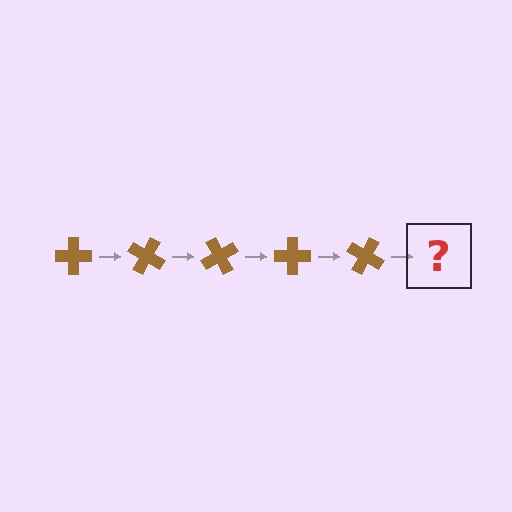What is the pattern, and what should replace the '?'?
The pattern is that the cross rotates 30 degrees each step. The '?' should be a brown cross rotated 150 degrees.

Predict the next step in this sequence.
The next step is a brown cross rotated 150 degrees.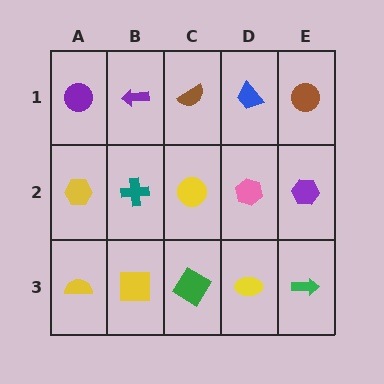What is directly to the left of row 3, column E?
A yellow ellipse.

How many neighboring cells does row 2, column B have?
4.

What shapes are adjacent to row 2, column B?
A purple arrow (row 1, column B), a yellow square (row 3, column B), a yellow hexagon (row 2, column A), a yellow circle (row 2, column C).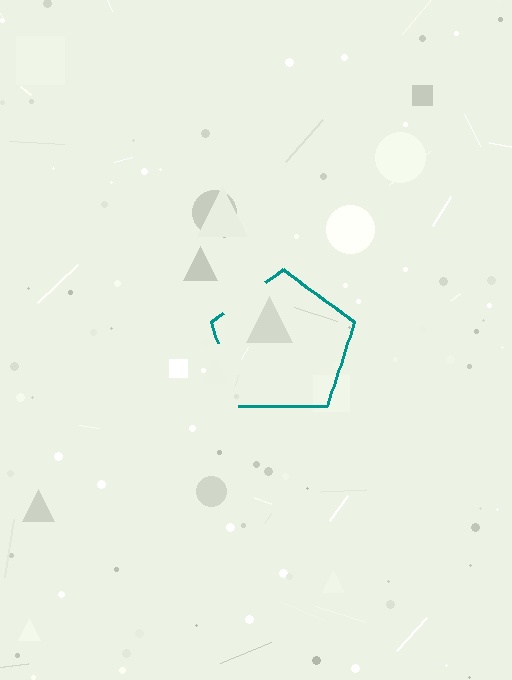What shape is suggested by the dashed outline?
The dashed outline suggests a pentagon.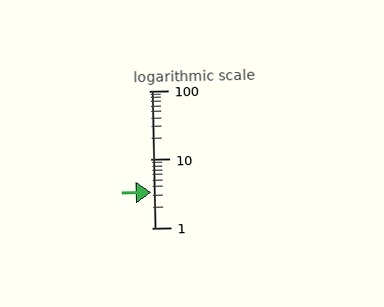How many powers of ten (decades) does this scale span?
The scale spans 2 decades, from 1 to 100.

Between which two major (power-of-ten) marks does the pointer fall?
The pointer is between 1 and 10.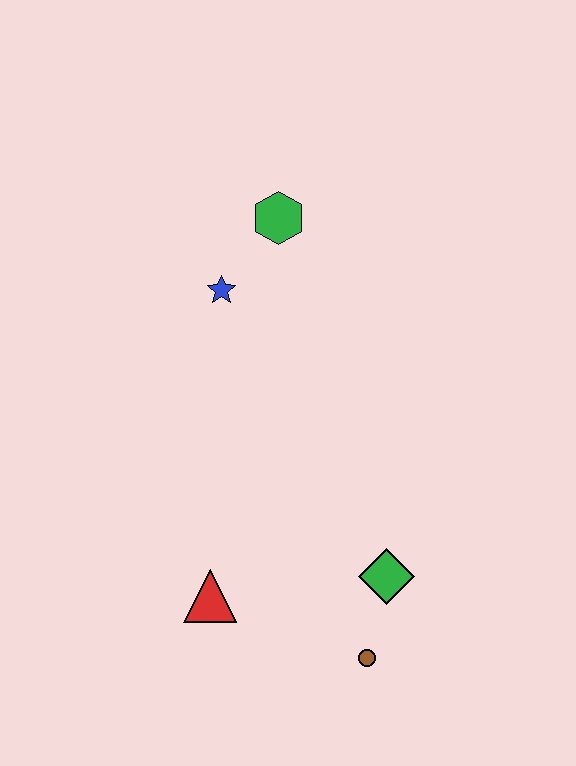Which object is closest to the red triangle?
The brown circle is closest to the red triangle.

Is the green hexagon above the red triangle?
Yes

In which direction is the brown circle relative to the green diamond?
The brown circle is below the green diamond.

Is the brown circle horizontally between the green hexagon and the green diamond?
Yes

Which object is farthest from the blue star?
The brown circle is farthest from the blue star.